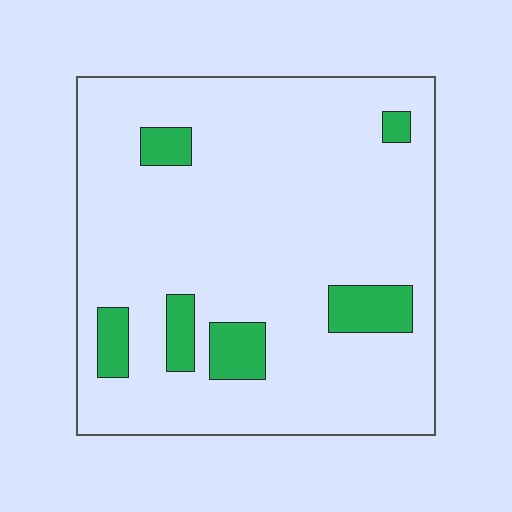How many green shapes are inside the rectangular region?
6.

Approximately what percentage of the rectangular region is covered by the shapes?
Approximately 10%.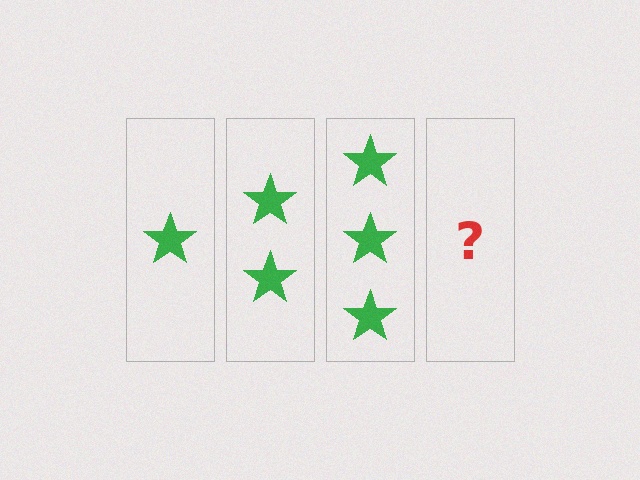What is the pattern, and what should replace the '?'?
The pattern is that each step adds one more star. The '?' should be 4 stars.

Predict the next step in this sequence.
The next step is 4 stars.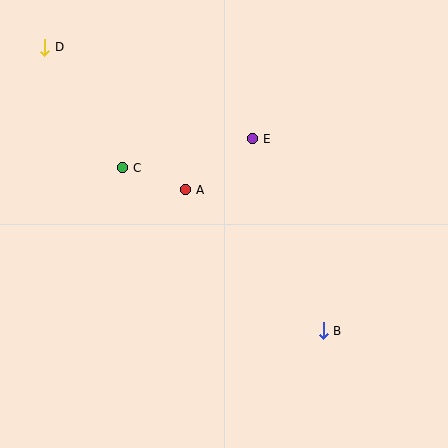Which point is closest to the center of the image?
Point A at (186, 190) is closest to the center.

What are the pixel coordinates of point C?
Point C is at (123, 168).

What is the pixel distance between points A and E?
The distance between A and E is 84 pixels.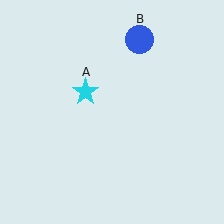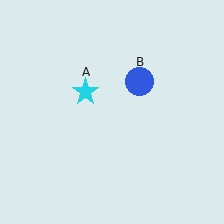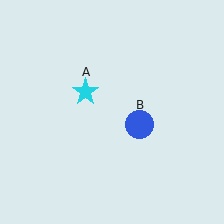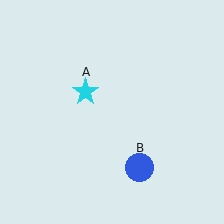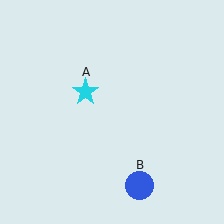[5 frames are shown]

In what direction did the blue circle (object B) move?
The blue circle (object B) moved down.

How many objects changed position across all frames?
1 object changed position: blue circle (object B).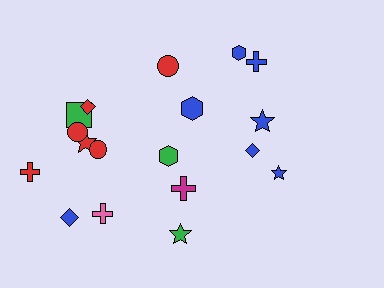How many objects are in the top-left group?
There are 8 objects.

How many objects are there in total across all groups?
There are 18 objects.